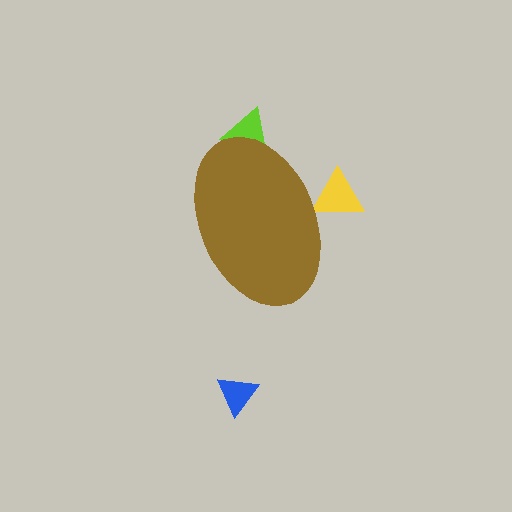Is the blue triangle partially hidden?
No, the blue triangle is fully visible.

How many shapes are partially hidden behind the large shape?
2 shapes are partially hidden.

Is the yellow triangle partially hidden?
Yes, the yellow triangle is partially hidden behind the brown ellipse.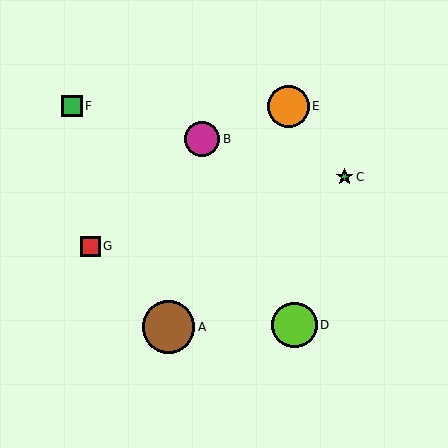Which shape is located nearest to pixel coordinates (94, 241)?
The red square (labeled G) at (91, 246) is nearest to that location.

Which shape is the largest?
The brown circle (labeled A) is the largest.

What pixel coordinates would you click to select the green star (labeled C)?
Click at (345, 177) to select the green star C.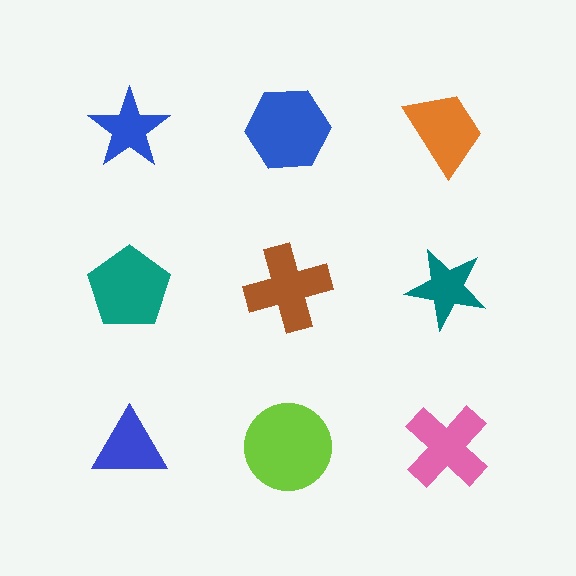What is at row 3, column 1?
A blue triangle.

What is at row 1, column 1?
A blue star.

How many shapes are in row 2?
3 shapes.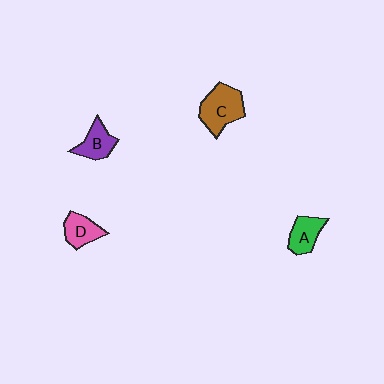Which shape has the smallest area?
Shape D (pink).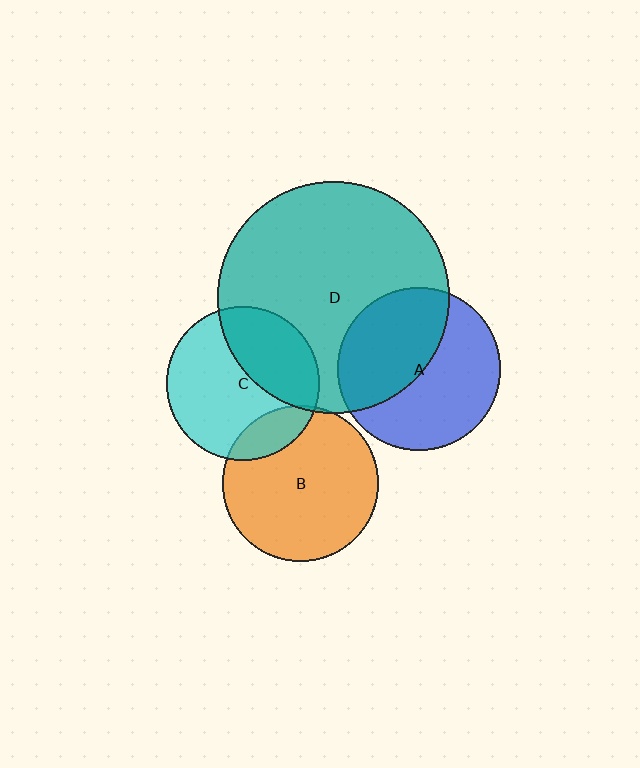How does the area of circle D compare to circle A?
Approximately 2.0 times.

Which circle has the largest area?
Circle D (teal).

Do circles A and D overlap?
Yes.